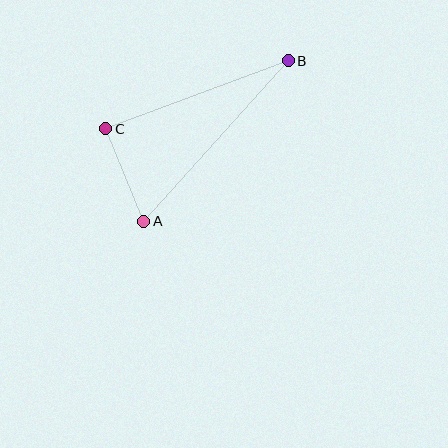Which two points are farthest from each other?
Points A and B are farthest from each other.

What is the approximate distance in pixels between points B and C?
The distance between B and C is approximately 195 pixels.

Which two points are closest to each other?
Points A and C are closest to each other.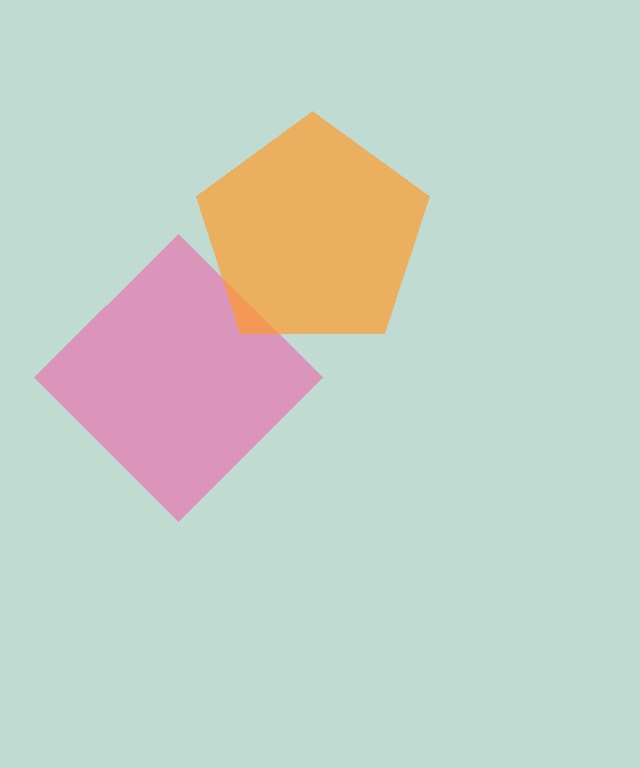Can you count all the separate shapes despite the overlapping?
Yes, there are 2 separate shapes.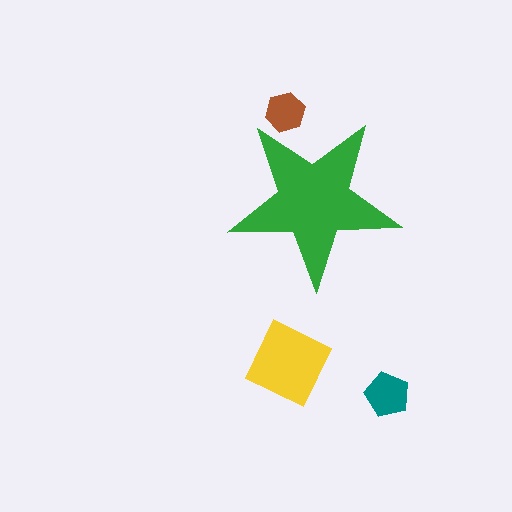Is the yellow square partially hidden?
No, the yellow square is fully visible.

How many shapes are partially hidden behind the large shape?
1 shape is partially hidden.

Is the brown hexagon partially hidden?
Yes, the brown hexagon is partially hidden behind the green star.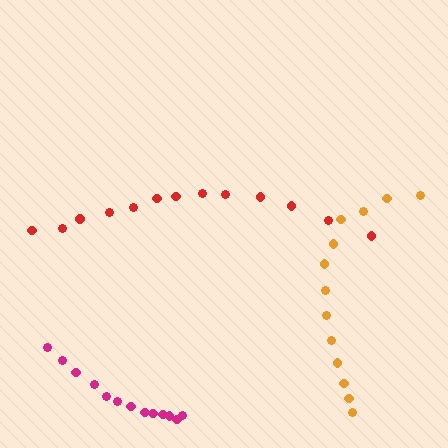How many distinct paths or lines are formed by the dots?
There are 3 distinct paths.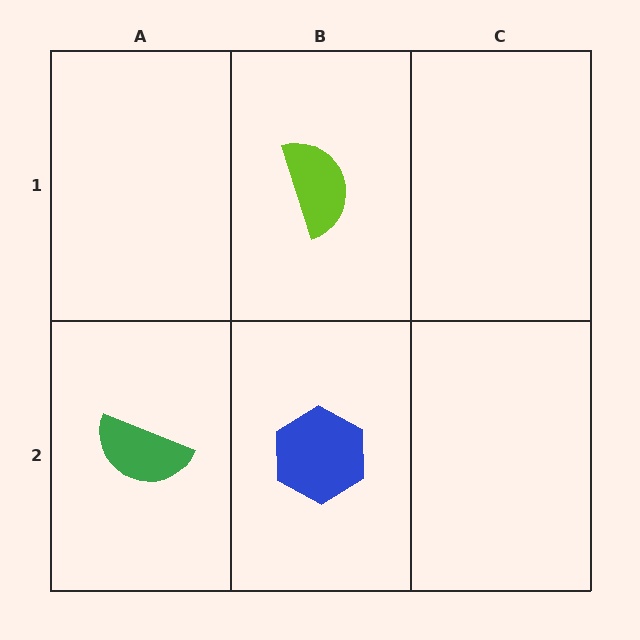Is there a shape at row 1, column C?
No, that cell is empty.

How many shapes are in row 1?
1 shape.